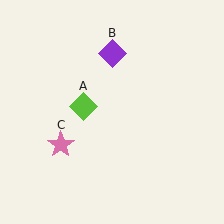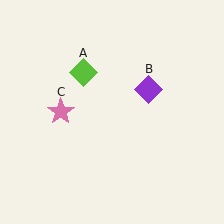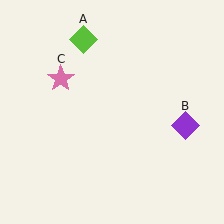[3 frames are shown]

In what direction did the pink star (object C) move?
The pink star (object C) moved up.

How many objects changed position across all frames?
3 objects changed position: lime diamond (object A), purple diamond (object B), pink star (object C).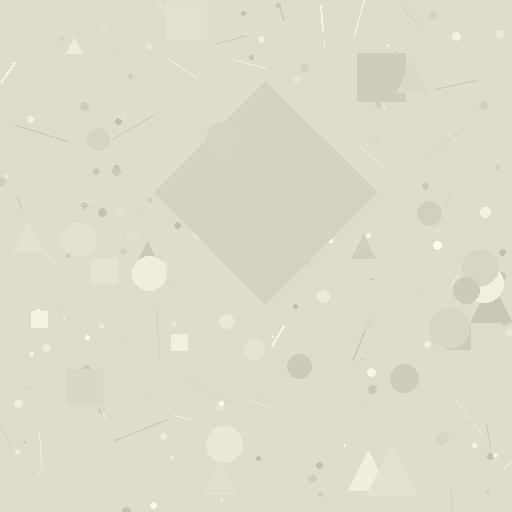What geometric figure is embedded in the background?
A diamond is embedded in the background.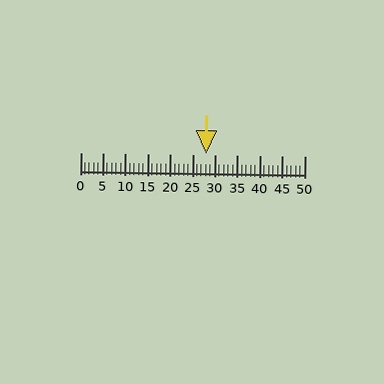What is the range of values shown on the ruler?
The ruler shows values from 0 to 50.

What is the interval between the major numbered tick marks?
The major tick marks are spaced 5 units apart.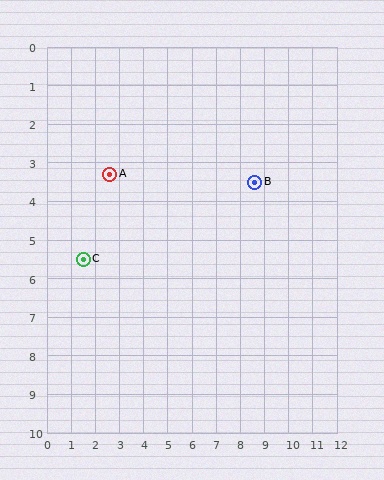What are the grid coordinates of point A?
Point A is at approximately (2.6, 3.3).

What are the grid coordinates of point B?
Point B is at approximately (8.6, 3.5).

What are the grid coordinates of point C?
Point C is at approximately (1.5, 5.5).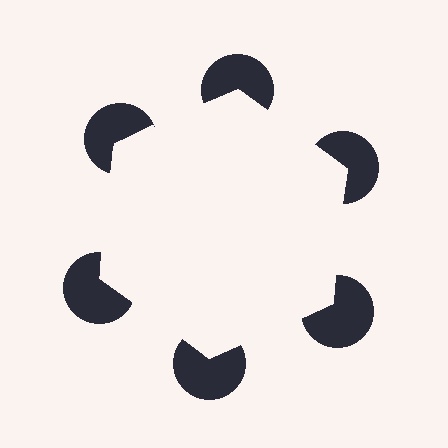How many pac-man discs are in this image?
There are 6 — one at each vertex of the illusory hexagon.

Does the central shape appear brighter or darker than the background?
It typically appears slightly brighter than the background, even though no actual brightness change is drawn.